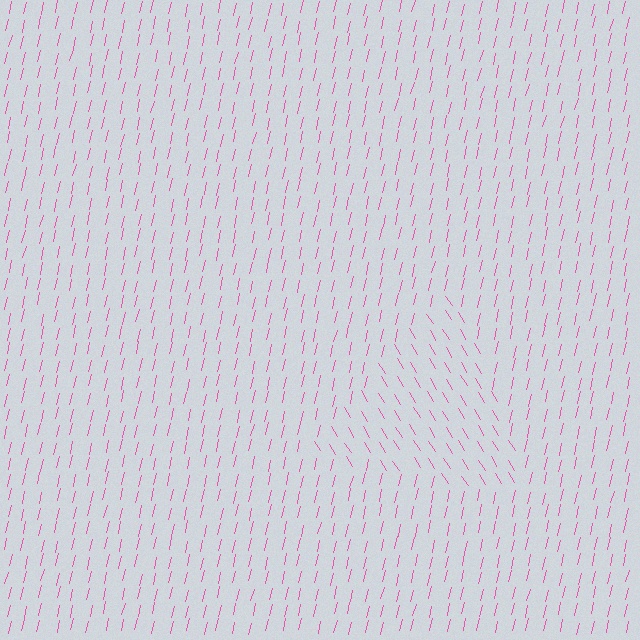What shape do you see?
I see a triangle.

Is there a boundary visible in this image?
Yes, there is a texture boundary formed by a change in line orientation.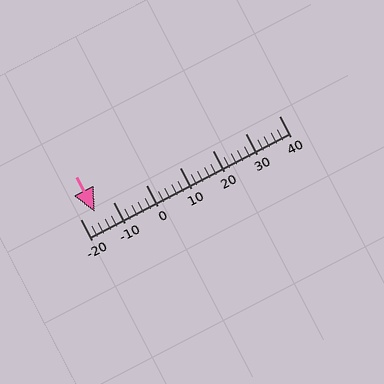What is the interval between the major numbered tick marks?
The major tick marks are spaced 10 units apart.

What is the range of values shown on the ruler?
The ruler shows values from -20 to 40.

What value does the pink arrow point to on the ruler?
The pink arrow points to approximately -16.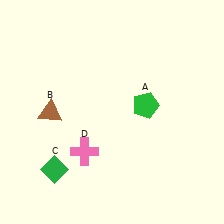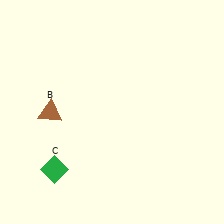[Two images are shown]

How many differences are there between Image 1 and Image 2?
There are 2 differences between the two images.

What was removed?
The pink cross (D), the green pentagon (A) were removed in Image 2.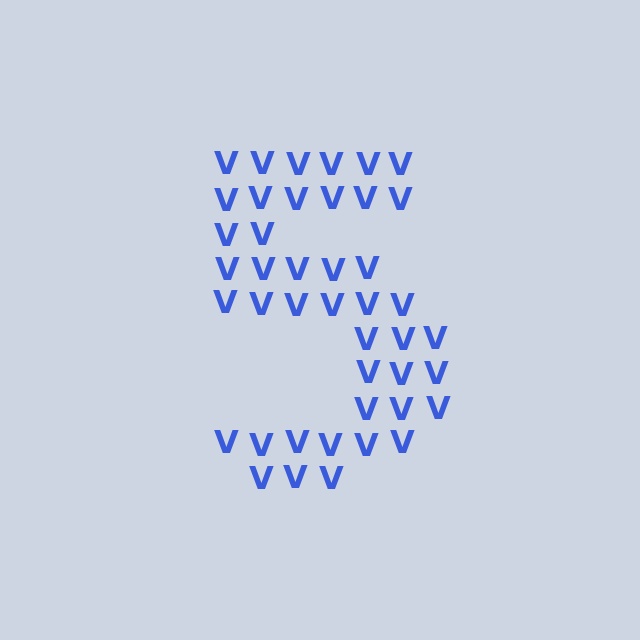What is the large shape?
The large shape is the digit 5.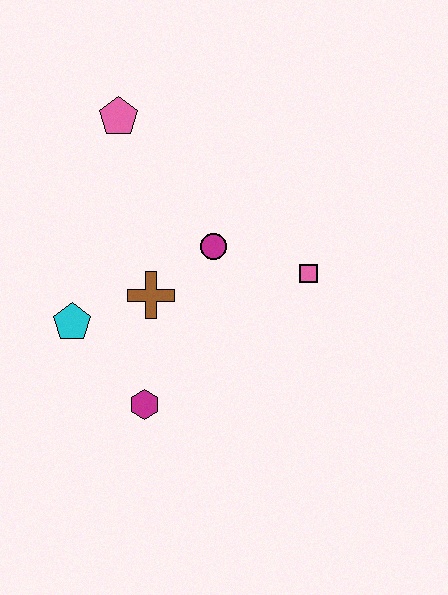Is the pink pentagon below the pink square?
No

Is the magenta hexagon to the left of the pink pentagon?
No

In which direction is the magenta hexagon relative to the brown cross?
The magenta hexagon is below the brown cross.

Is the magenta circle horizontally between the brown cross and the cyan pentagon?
No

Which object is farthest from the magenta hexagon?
The pink pentagon is farthest from the magenta hexagon.